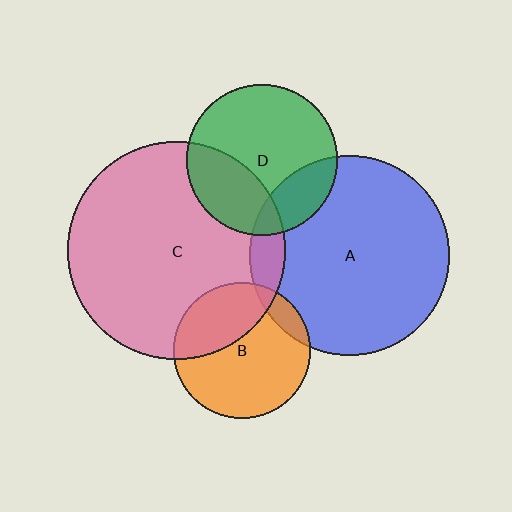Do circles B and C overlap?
Yes.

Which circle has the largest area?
Circle C (pink).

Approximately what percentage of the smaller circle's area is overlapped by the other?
Approximately 35%.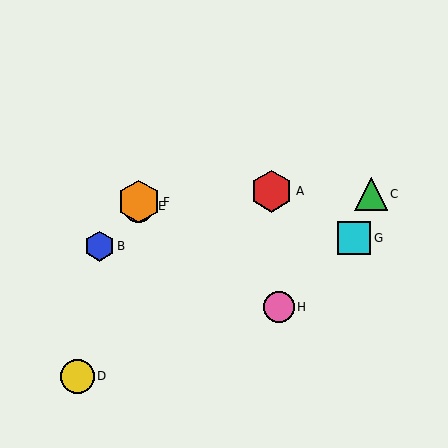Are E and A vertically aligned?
No, E is at x≈139 and A is at x≈272.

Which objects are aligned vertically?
Objects E, F are aligned vertically.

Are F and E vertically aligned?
Yes, both are at x≈139.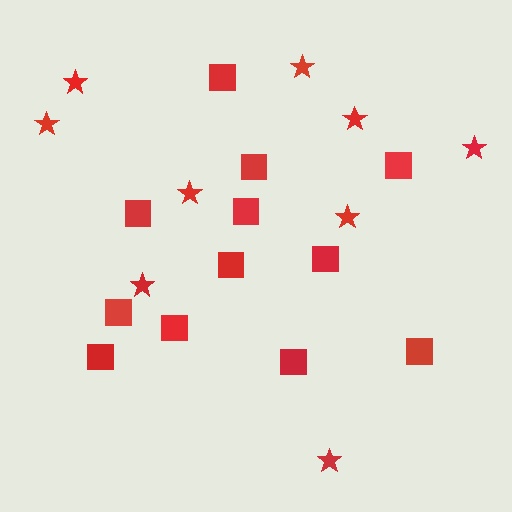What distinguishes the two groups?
There are 2 groups: one group of stars (9) and one group of squares (12).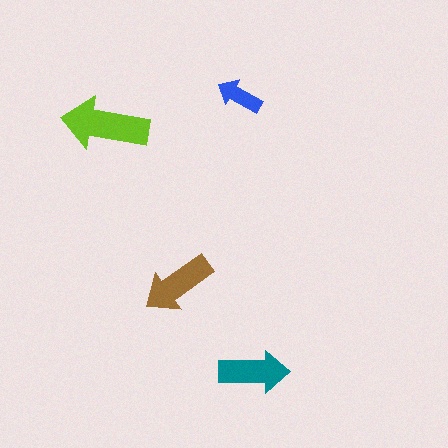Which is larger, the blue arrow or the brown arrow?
The brown one.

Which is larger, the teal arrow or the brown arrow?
The brown one.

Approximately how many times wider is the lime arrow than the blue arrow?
About 2 times wider.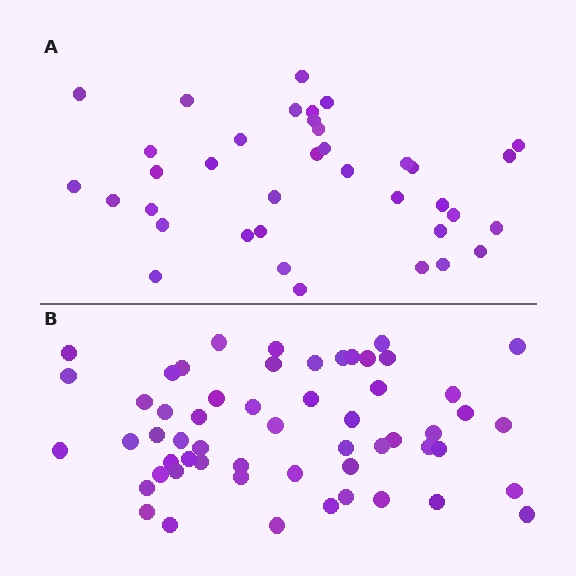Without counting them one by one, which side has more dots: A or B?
Region B (the bottom region) has more dots.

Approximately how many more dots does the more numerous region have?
Region B has approximately 20 more dots than region A.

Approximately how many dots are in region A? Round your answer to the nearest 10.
About 40 dots. (The exact count is 37, which rounds to 40.)